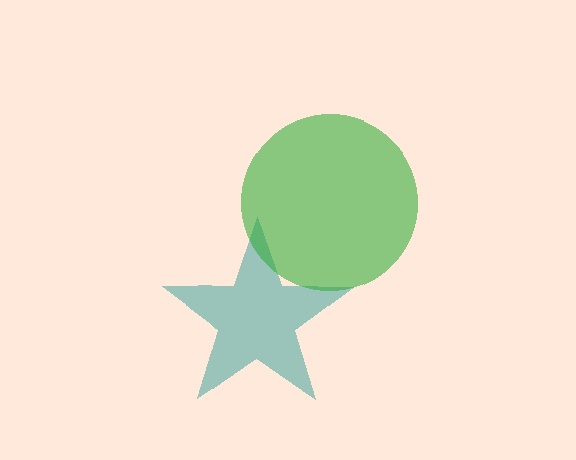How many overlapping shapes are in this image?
There are 2 overlapping shapes in the image.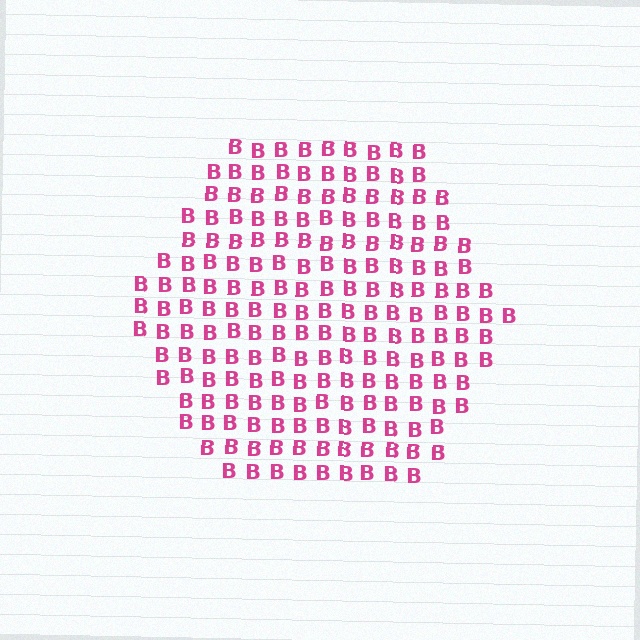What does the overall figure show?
The overall figure shows a hexagon.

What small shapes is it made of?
It is made of small letter B's.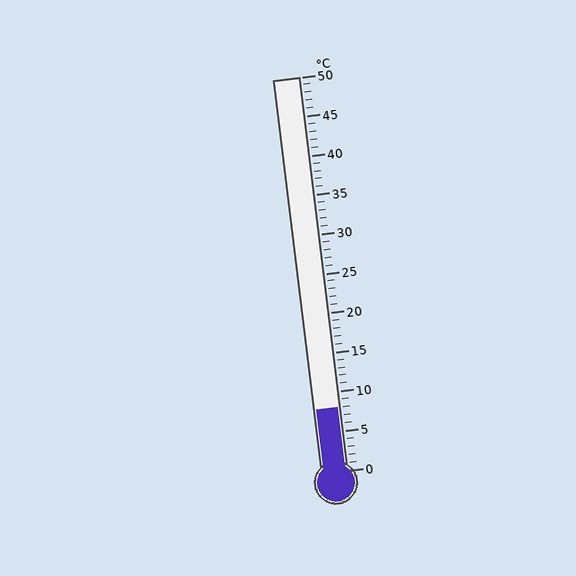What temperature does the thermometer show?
The thermometer shows approximately 8°C.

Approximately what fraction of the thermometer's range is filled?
The thermometer is filled to approximately 15% of its range.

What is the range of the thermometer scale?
The thermometer scale ranges from 0°C to 50°C.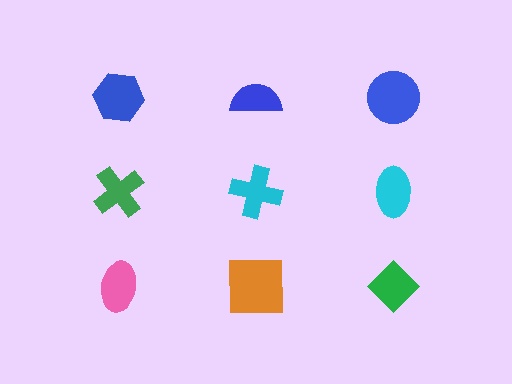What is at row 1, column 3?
A blue circle.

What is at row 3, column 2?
An orange square.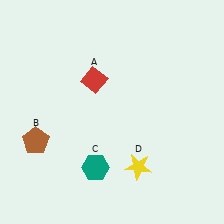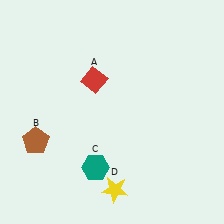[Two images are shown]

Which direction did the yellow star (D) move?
The yellow star (D) moved left.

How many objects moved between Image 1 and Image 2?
1 object moved between the two images.